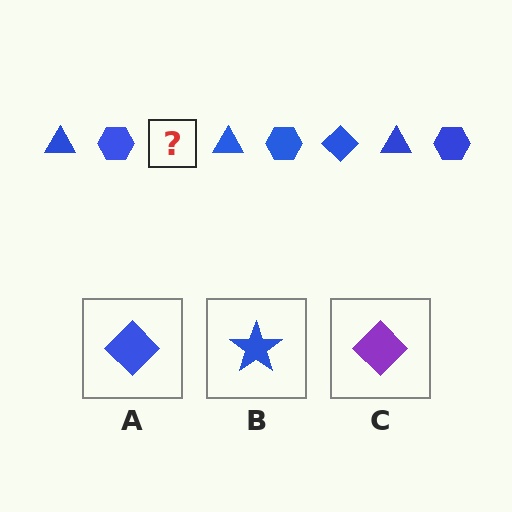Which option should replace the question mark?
Option A.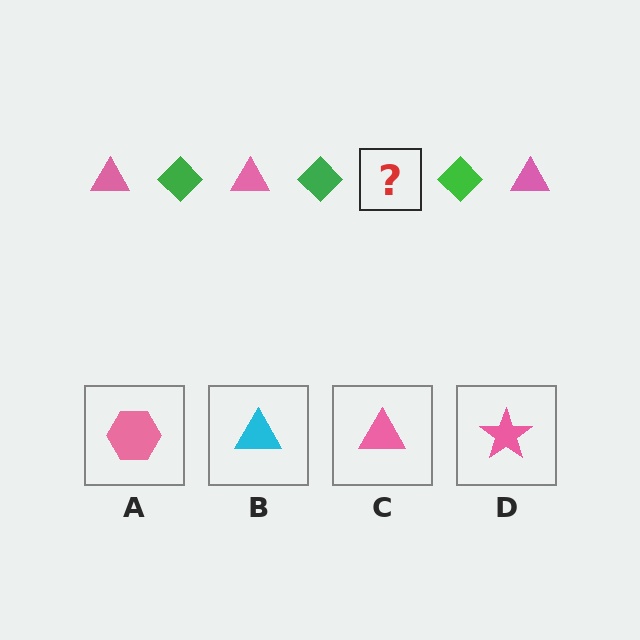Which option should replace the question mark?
Option C.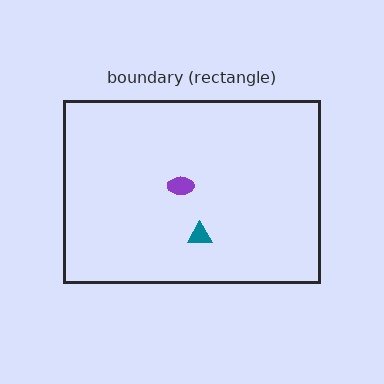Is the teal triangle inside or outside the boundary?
Inside.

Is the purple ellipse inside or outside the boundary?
Inside.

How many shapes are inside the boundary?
2 inside, 0 outside.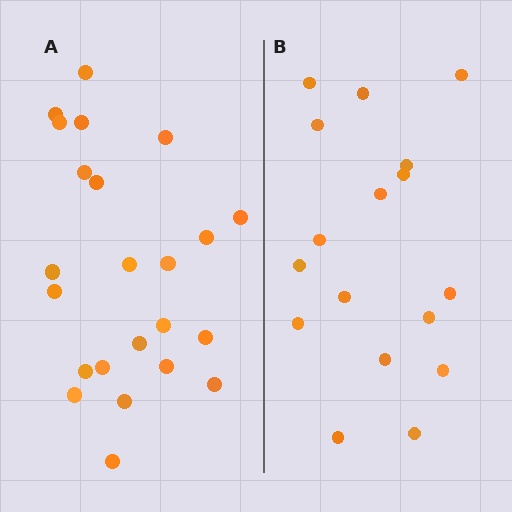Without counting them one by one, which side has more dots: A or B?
Region A (the left region) has more dots.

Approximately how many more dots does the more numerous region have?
Region A has about 6 more dots than region B.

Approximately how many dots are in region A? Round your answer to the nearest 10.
About 20 dots. (The exact count is 23, which rounds to 20.)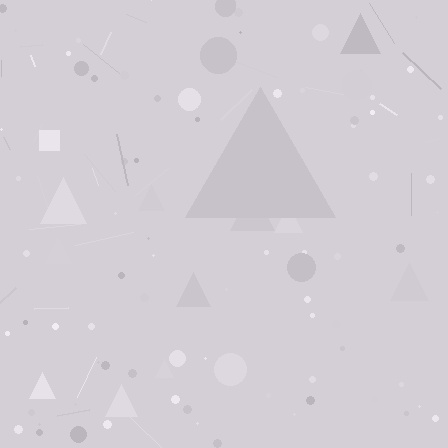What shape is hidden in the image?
A triangle is hidden in the image.